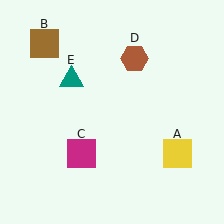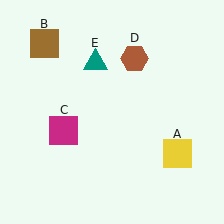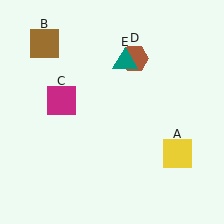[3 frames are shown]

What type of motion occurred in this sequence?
The magenta square (object C), teal triangle (object E) rotated clockwise around the center of the scene.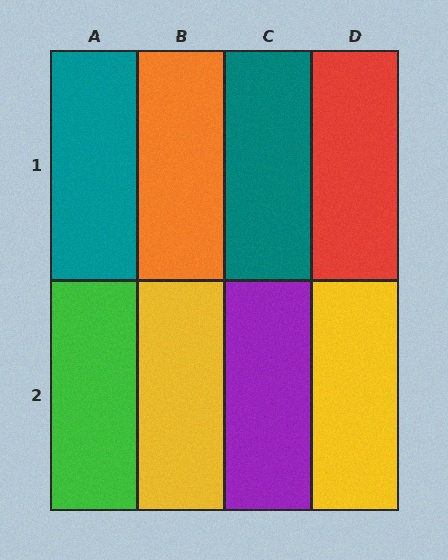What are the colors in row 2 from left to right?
Green, yellow, purple, yellow.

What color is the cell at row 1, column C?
Teal.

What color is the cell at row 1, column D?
Red.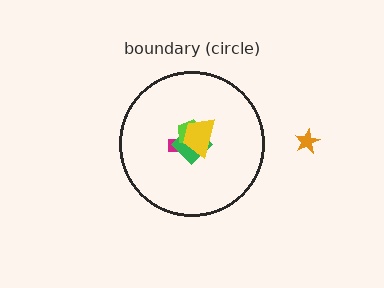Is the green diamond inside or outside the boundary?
Inside.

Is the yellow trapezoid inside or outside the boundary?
Inside.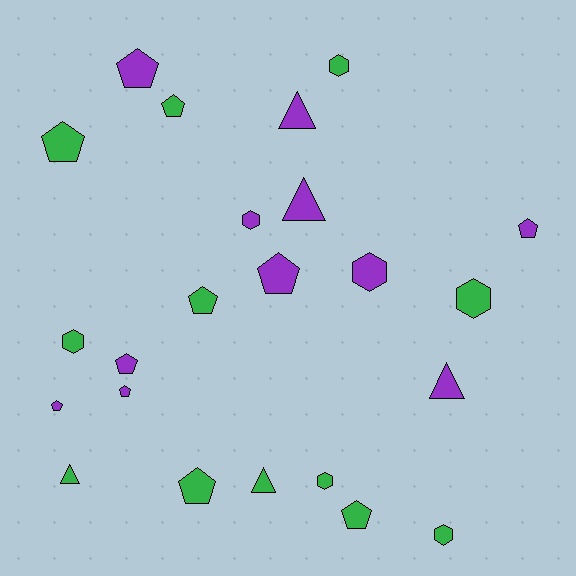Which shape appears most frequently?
Pentagon, with 11 objects.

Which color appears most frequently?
Green, with 12 objects.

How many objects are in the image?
There are 23 objects.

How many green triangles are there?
There are 2 green triangles.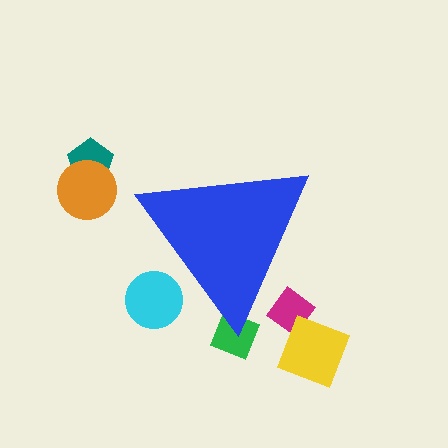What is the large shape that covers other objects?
A blue triangle.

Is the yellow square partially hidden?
No, the yellow square is fully visible.